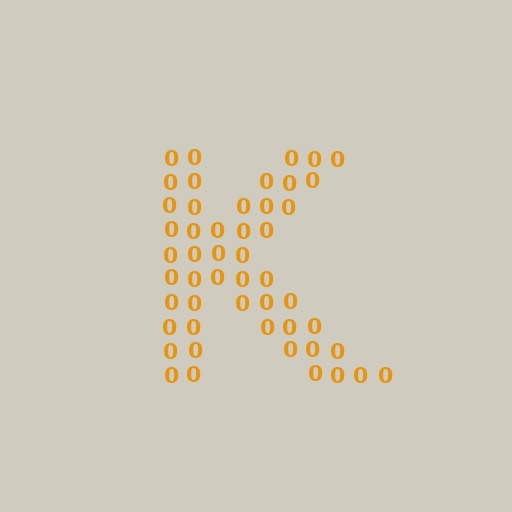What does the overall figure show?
The overall figure shows the letter K.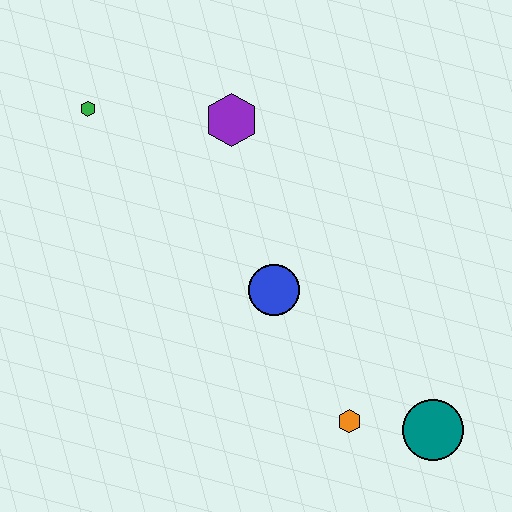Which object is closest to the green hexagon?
The purple hexagon is closest to the green hexagon.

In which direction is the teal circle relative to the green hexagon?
The teal circle is to the right of the green hexagon.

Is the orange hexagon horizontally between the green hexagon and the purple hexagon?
No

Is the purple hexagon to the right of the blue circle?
No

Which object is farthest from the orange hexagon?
The green hexagon is farthest from the orange hexagon.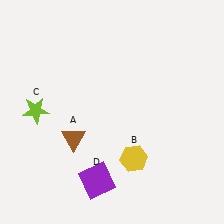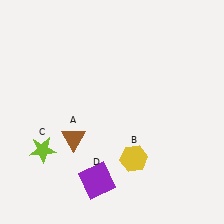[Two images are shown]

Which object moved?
The lime star (C) moved down.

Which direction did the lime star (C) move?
The lime star (C) moved down.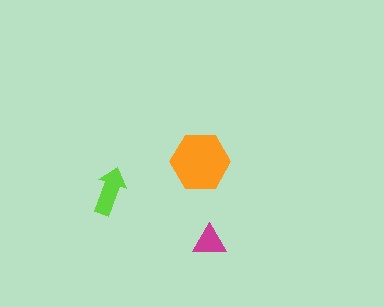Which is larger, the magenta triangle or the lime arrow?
The lime arrow.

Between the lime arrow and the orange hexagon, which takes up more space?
The orange hexagon.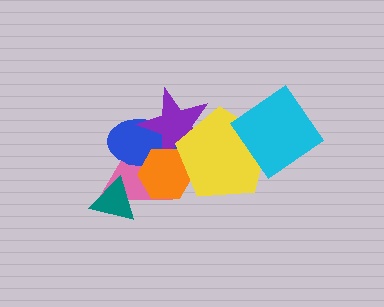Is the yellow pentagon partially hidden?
Yes, it is partially covered by another shape.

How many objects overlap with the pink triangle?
4 objects overlap with the pink triangle.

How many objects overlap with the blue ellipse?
3 objects overlap with the blue ellipse.